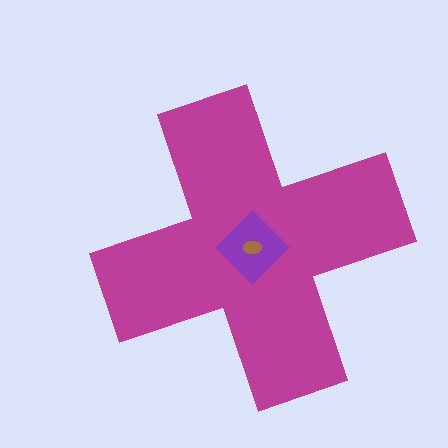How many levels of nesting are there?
3.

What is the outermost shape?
The magenta cross.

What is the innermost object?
The brown ellipse.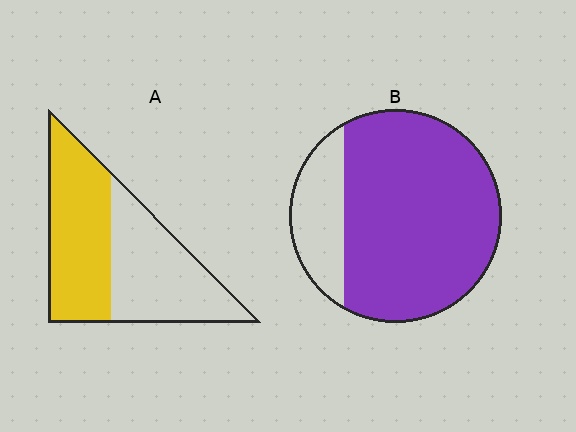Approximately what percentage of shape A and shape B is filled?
A is approximately 50% and B is approximately 80%.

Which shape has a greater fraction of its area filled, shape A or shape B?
Shape B.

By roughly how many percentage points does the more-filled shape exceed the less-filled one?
By roughly 30 percentage points (B over A).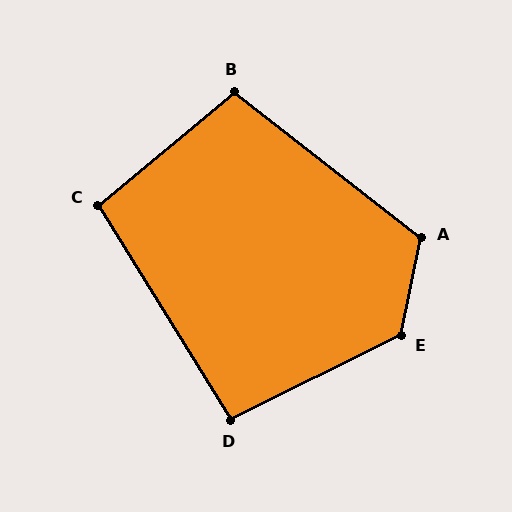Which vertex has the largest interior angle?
E, at approximately 127 degrees.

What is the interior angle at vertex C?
Approximately 98 degrees (obtuse).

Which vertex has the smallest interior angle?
D, at approximately 95 degrees.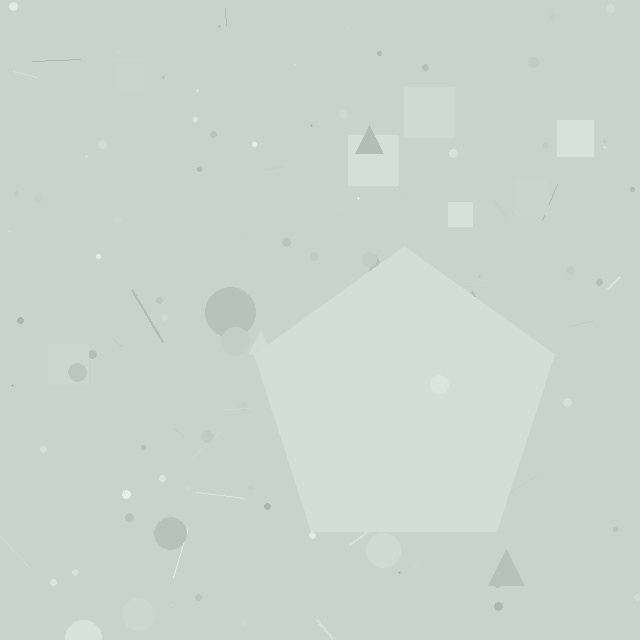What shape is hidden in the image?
A pentagon is hidden in the image.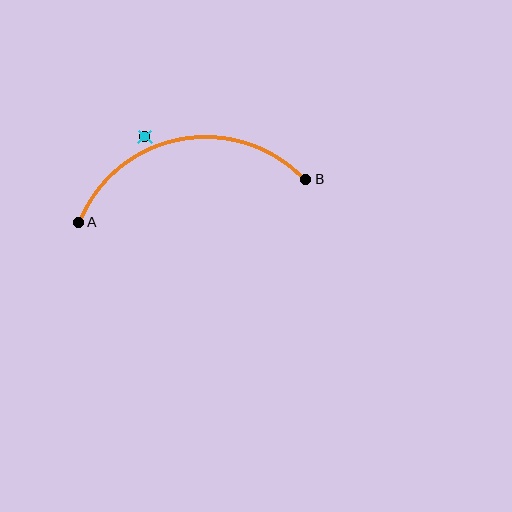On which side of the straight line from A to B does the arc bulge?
The arc bulges above the straight line connecting A and B.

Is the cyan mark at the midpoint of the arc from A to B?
No — the cyan mark does not lie on the arc at all. It sits slightly outside the curve.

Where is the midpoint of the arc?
The arc midpoint is the point on the curve farthest from the straight line joining A and B. It sits above that line.